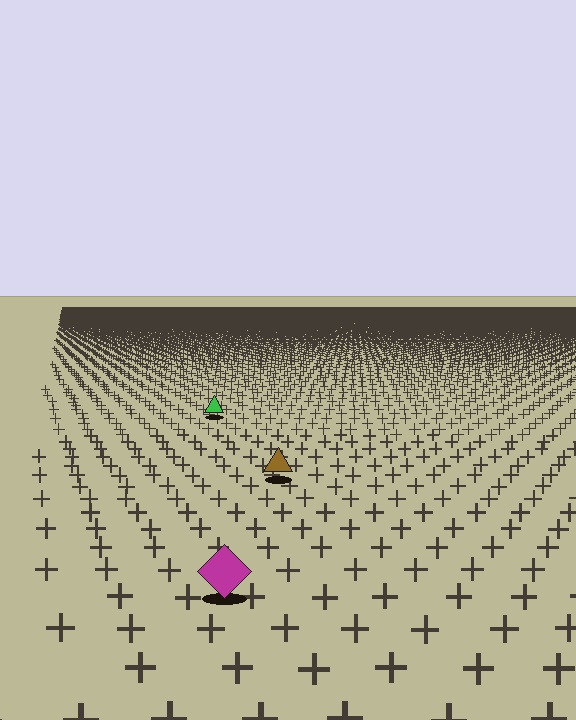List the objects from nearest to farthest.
From nearest to farthest: the magenta diamond, the brown triangle, the green triangle.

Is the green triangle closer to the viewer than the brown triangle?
No. The brown triangle is closer — you can tell from the texture gradient: the ground texture is coarser near it.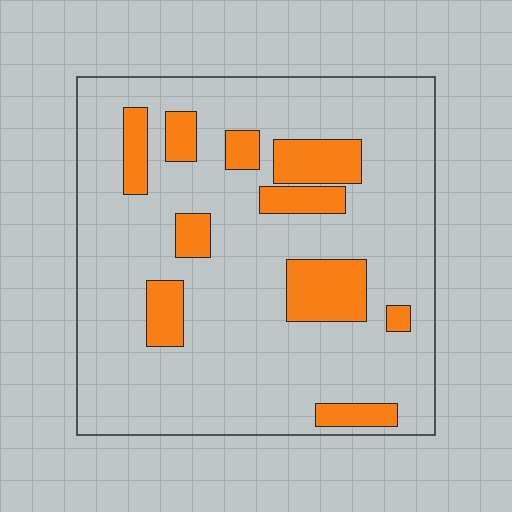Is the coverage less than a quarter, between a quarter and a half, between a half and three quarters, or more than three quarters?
Less than a quarter.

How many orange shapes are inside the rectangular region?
10.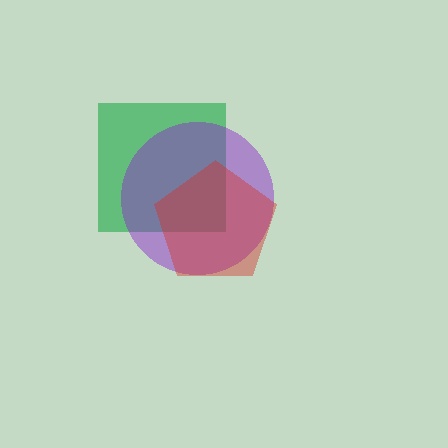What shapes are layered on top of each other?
The layered shapes are: a green square, a purple circle, a red pentagon.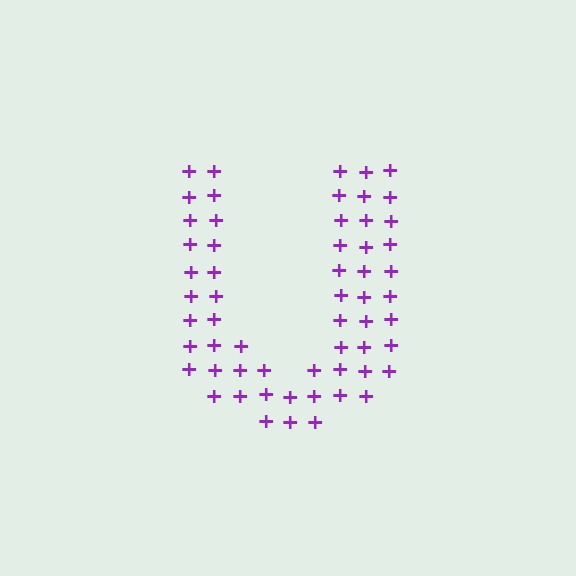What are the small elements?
The small elements are plus signs.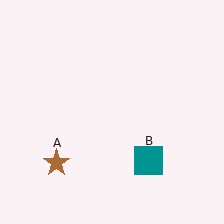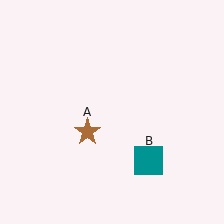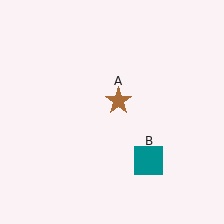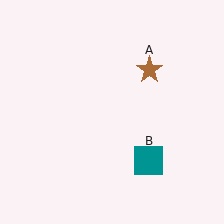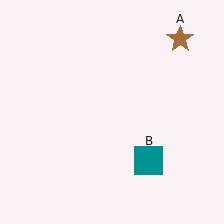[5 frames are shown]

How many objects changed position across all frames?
1 object changed position: brown star (object A).